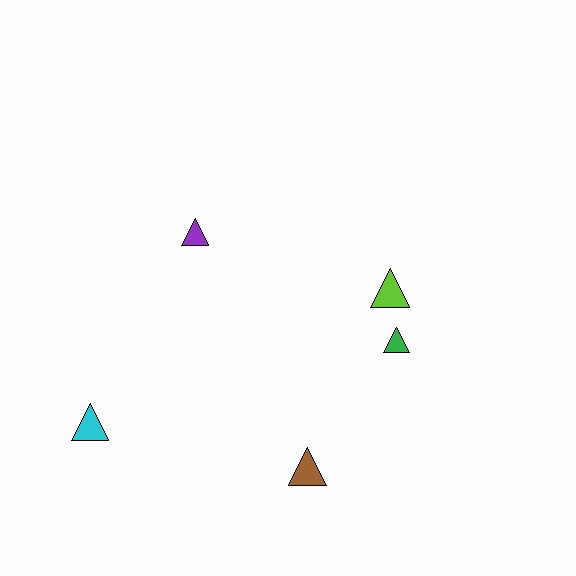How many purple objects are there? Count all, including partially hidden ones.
There is 1 purple object.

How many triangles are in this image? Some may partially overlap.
There are 5 triangles.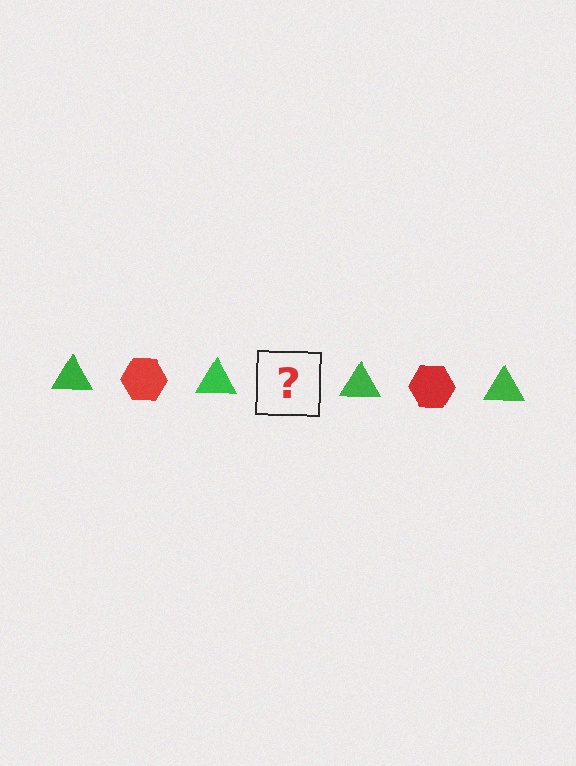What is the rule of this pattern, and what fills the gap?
The rule is that the pattern alternates between green triangle and red hexagon. The gap should be filled with a red hexagon.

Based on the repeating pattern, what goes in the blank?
The blank should be a red hexagon.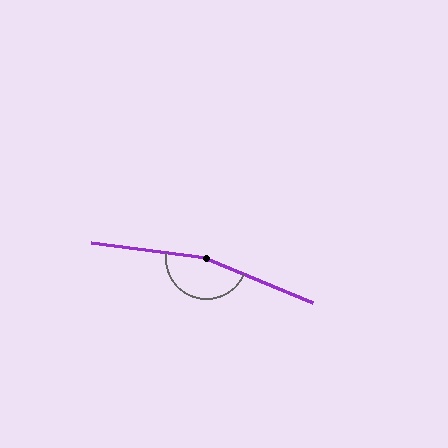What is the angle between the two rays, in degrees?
Approximately 165 degrees.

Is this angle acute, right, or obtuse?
It is obtuse.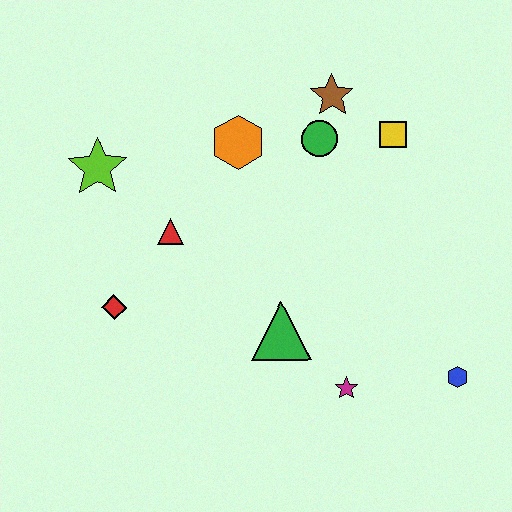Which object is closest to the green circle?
The brown star is closest to the green circle.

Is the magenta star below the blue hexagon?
Yes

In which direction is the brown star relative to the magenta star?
The brown star is above the magenta star.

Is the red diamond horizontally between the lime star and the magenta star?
Yes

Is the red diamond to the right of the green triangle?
No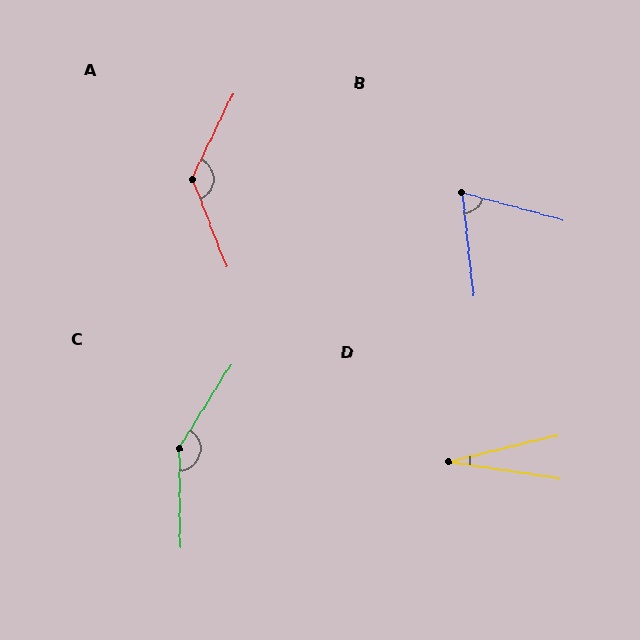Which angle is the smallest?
D, at approximately 22 degrees.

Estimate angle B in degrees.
Approximately 69 degrees.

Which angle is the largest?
C, at approximately 147 degrees.